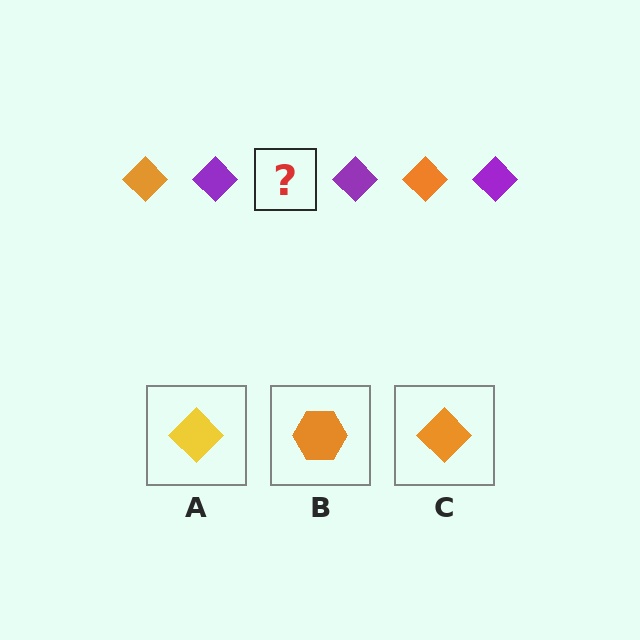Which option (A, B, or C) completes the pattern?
C.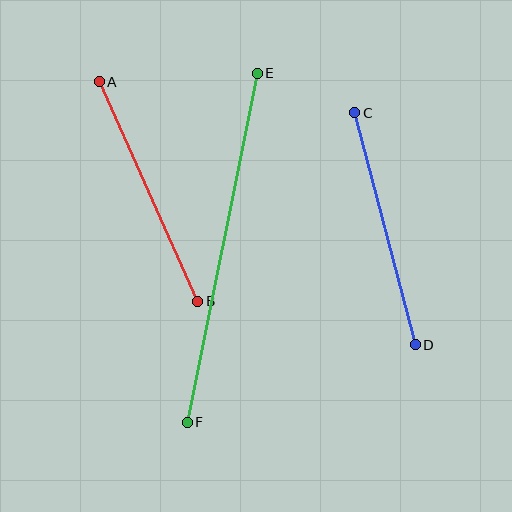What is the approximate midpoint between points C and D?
The midpoint is at approximately (385, 229) pixels.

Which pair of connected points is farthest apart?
Points E and F are farthest apart.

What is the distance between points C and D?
The distance is approximately 240 pixels.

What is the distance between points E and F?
The distance is approximately 356 pixels.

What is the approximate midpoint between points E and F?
The midpoint is at approximately (222, 248) pixels.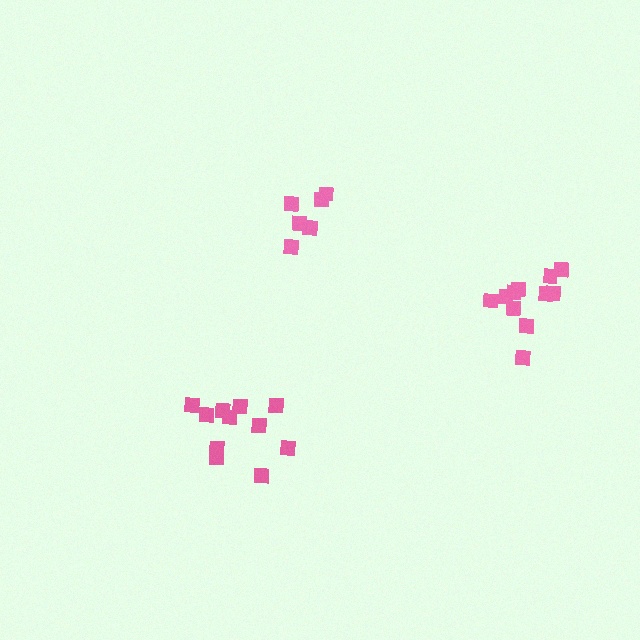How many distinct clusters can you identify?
There are 3 distinct clusters.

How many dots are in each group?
Group 1: 11 dots, Group 2: 6 dots, Group 3: 11 dots (28 total).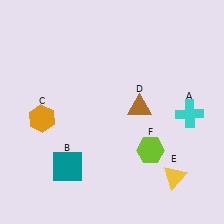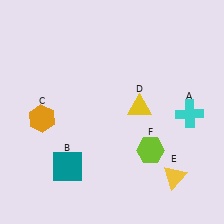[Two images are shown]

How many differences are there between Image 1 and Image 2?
There is 1 difference between the two images.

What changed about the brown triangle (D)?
In Image 1, D is brown. In Image 2, it changed to yellow.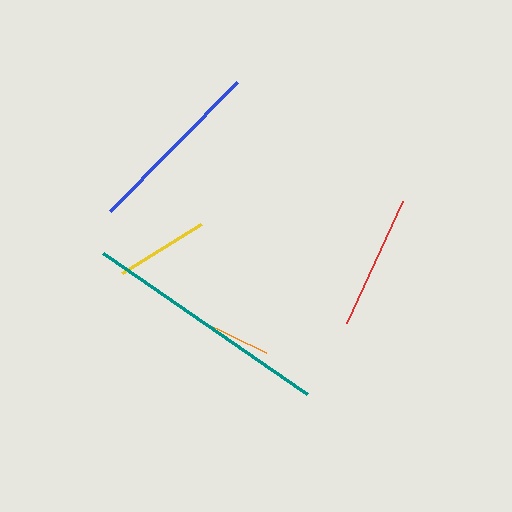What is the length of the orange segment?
The orange segment is approximately 76 pixels long.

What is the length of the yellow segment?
The yellow segment is approximately 93 pixels long.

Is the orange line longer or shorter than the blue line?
The blue line is longer than the orange line.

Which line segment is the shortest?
The orange line is the shortest at approximately 76 pixels.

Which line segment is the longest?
The teal line is the longest at approximately 248 pixels.